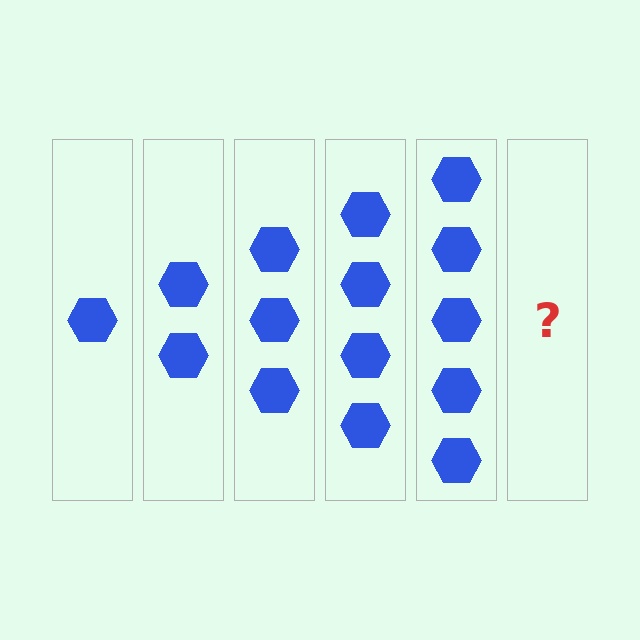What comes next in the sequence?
The next element should be 6 hexagons.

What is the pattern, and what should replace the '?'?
The pattern is that each step adds one more hexagon. The '?' should be 6 hexagons.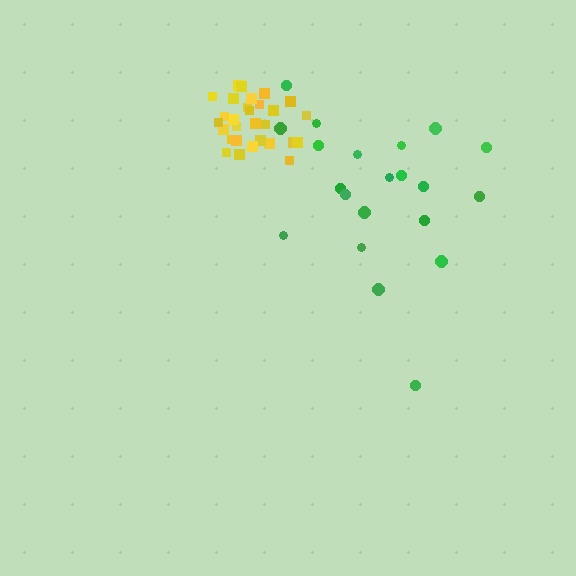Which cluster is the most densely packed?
Yellow.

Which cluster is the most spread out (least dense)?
Green.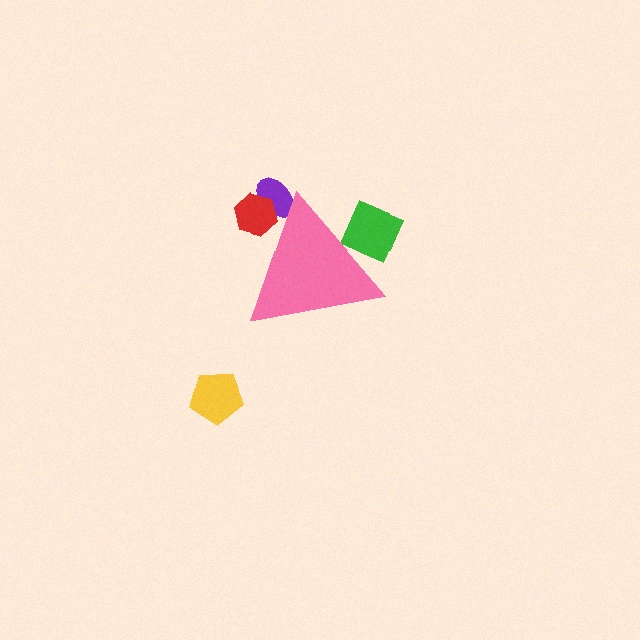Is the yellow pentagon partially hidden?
No, the yellow pentagon is fully visible.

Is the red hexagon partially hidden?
Yes, the red hexagon is partially hidden behind the pink triangle.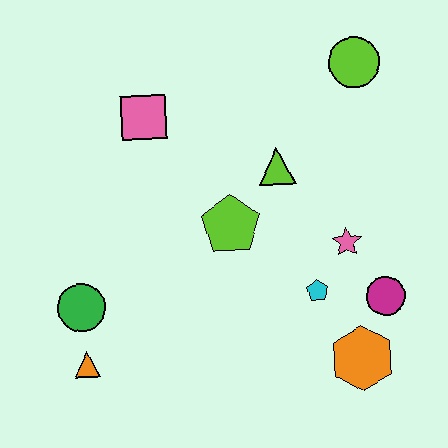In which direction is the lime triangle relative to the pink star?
The lime triangle is above the pink star.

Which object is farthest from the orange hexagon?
The pink square is farthest from the orange hexagon.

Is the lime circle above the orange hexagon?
Yes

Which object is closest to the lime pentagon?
The lime triangle is closest to the lime pentagon.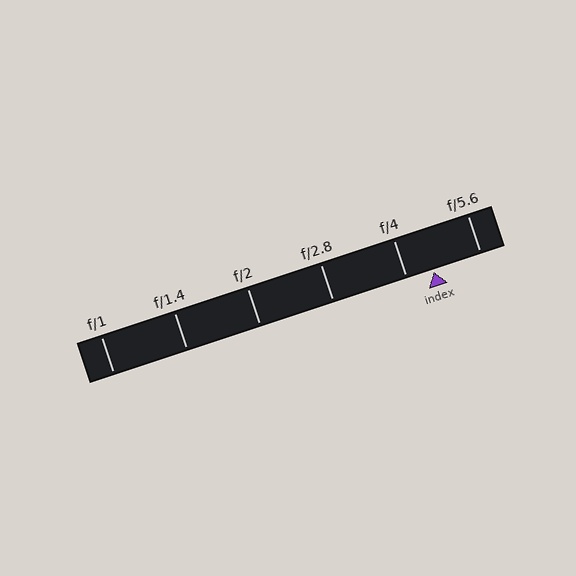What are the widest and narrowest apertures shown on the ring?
The widest aperture shown is f/1 and the narrowest is f/5.6.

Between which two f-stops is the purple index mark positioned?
The index mark is between f/4 and f/5.6.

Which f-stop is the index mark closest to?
The index mark is closest to f/4.